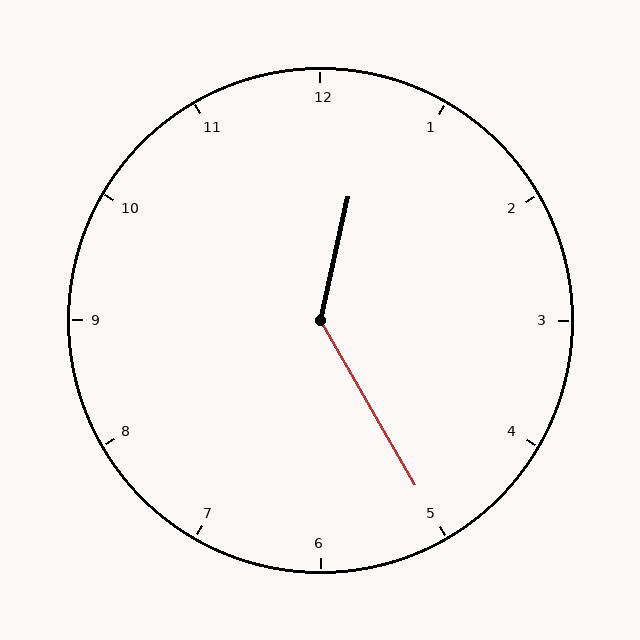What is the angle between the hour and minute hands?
Approximately 138 degrees.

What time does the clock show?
12:25.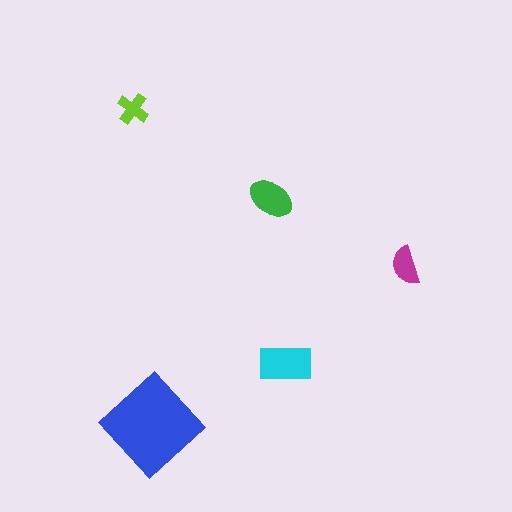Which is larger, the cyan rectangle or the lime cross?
The cyan rectangle.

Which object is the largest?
The blue diamond.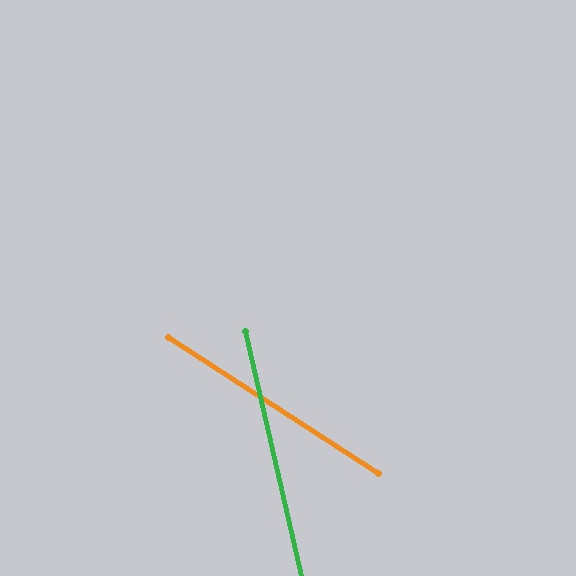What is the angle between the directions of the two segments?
Approximately 44 degrees.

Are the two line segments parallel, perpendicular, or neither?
Neither parallel nor perpendicular — they differ by about 44°.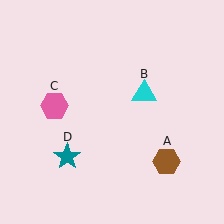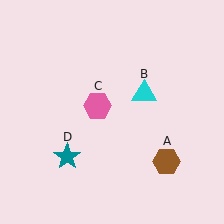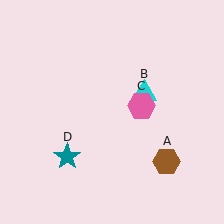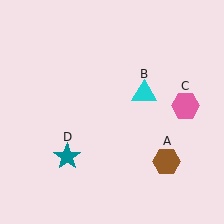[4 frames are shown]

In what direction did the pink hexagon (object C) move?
The pink hexagon (object C) moved right.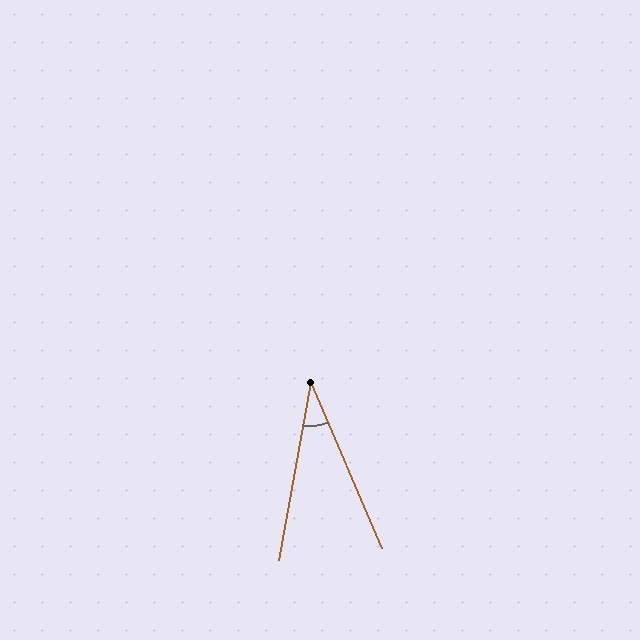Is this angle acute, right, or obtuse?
It is acute.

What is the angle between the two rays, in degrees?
Approximately 34 degrees.